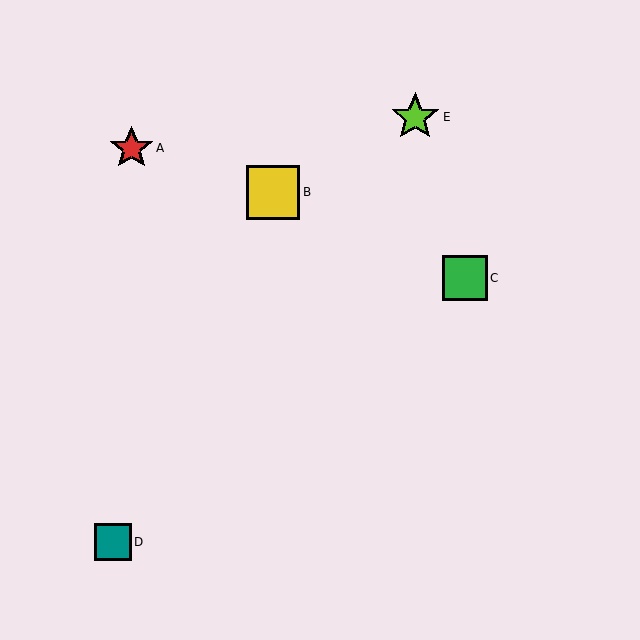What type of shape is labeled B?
Shape B is a yellow square.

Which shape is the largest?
The yellow square (labeled B) is the largest.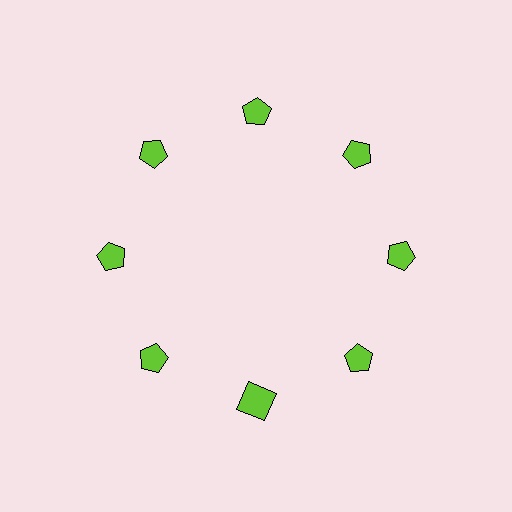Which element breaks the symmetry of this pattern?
The lime square at roughly the 6 o'clock position breaks the symmetry. All other shapes are lime pentagons.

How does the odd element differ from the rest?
It has a different shape: square instead of pentagon.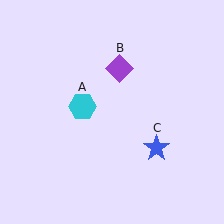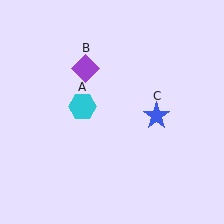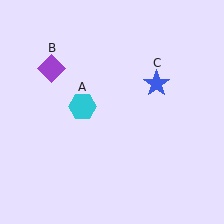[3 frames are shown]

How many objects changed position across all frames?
2 objects changed position: purple diamond (object B), blue star (object C).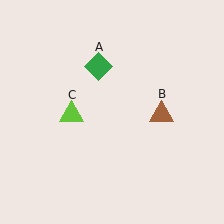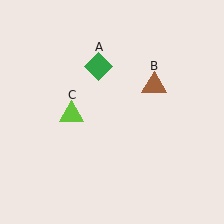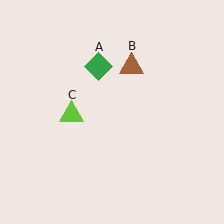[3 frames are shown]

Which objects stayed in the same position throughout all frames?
Green diamond (object A) and lime triangle (object C) remained stationary.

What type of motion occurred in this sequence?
The brown triangle (object B) rotated counterclockwise around the center of the scene.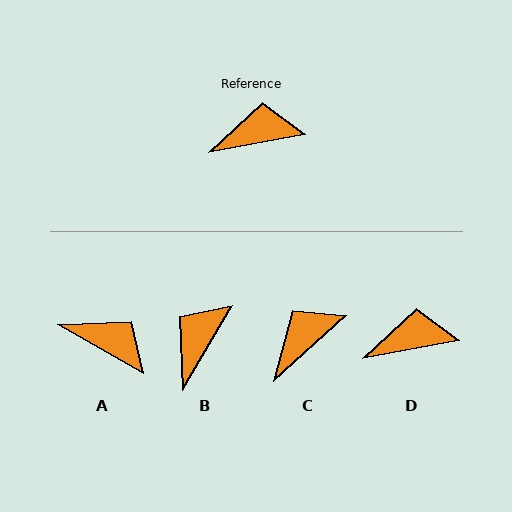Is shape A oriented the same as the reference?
No, it is off by about 41 degrees.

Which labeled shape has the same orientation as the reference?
D.